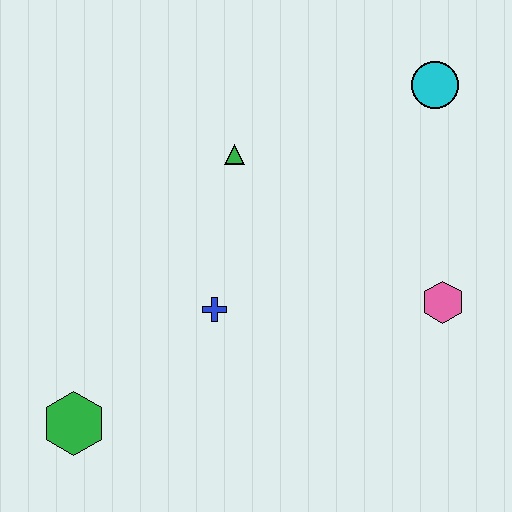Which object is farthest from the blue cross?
The cyan circle is farthest from the blue cross.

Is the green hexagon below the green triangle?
Yes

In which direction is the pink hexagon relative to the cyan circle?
The pink hexagon is below the cyan circle.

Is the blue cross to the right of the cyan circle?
No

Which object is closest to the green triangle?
The blue cross is closest to the green triangle.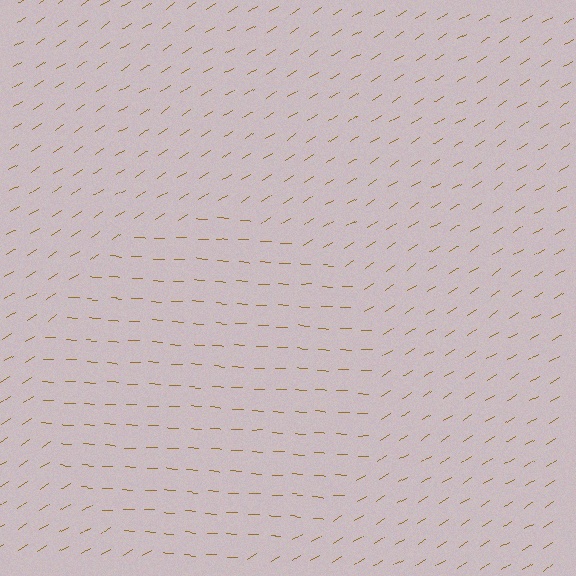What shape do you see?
I see a circle.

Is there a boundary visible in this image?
Yes, there is a texture boundary formed by a change in line orientation.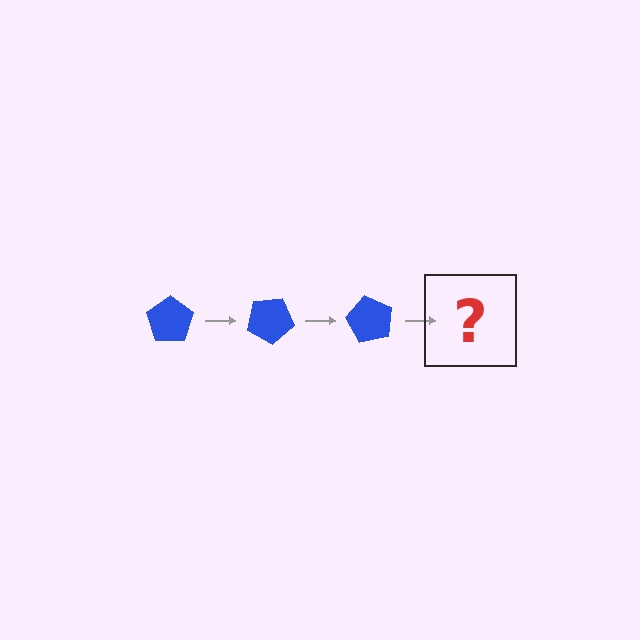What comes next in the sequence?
The next element should be a blue pentagon rotated 90 degrees.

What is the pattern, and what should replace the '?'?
The pattern is that the pentagon rotates 30 degrees each step. The '?' should be a blue pentagon rotated 90 degrees.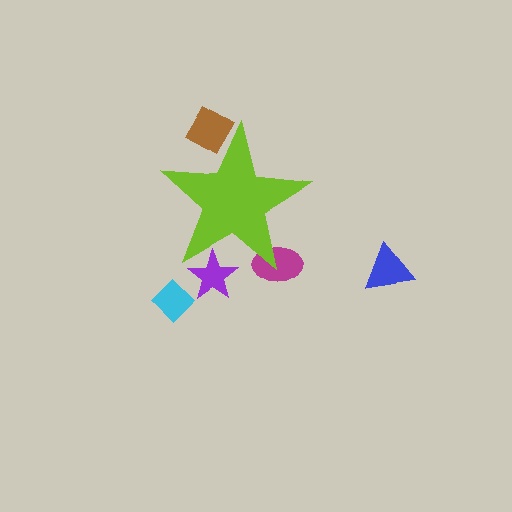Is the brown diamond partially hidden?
Yes, the brown diamond is partially hidden behind the lime star.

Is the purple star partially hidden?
Yes, the purple star is partially hidden behind the lime star.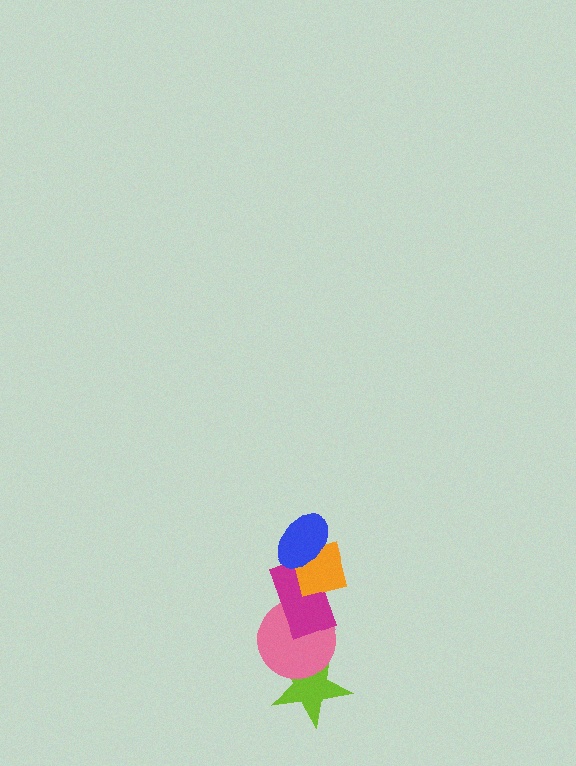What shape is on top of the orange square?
The blue ellipse is on top of the orange square.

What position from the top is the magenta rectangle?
The magenta rectangle is 3rd from the top.